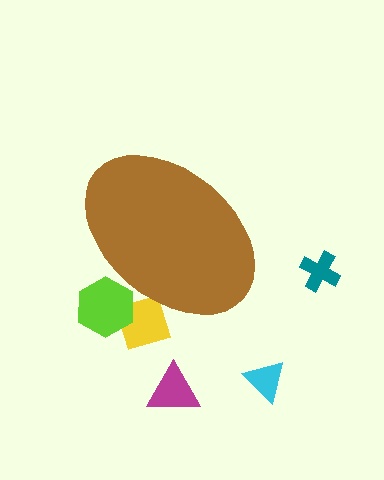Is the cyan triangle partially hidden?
No, the cyan triangle is fully visible.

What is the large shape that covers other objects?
A brown ellipse.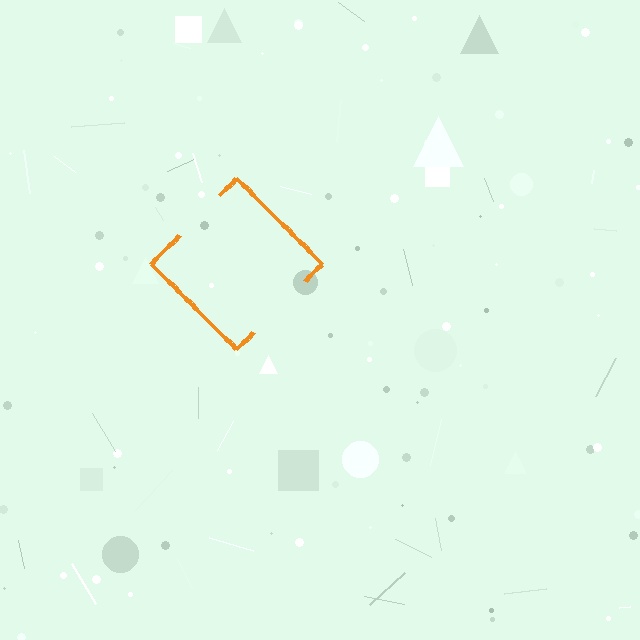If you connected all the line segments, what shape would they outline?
They would outline a diamond.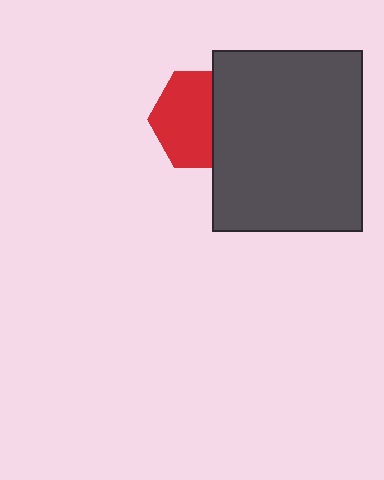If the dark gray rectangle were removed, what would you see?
You would see the complete red hexagon.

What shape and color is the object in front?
The object in front is a dark gray rectangle.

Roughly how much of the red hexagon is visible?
About half of it is visible (roughly 60%).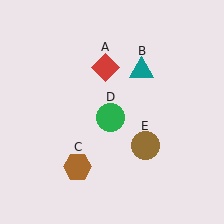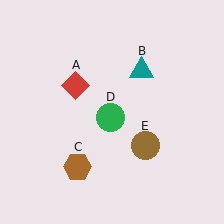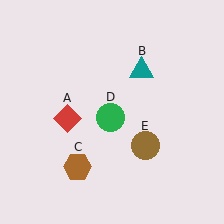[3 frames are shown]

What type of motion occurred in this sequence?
The red diamond (object A) rotated counterclockwise around the center of the scene.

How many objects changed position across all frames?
1 object changed position: red diamond (object A).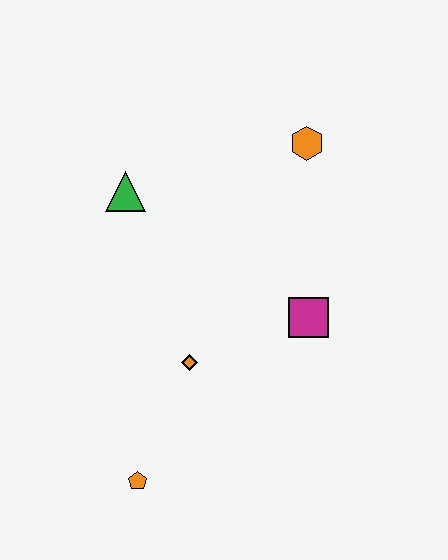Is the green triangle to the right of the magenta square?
No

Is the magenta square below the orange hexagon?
Yes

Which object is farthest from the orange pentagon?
The orange hexagon is farthest from the orange pentagon.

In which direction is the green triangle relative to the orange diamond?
The green triangle is above the orange diamond.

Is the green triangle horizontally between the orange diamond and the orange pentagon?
No